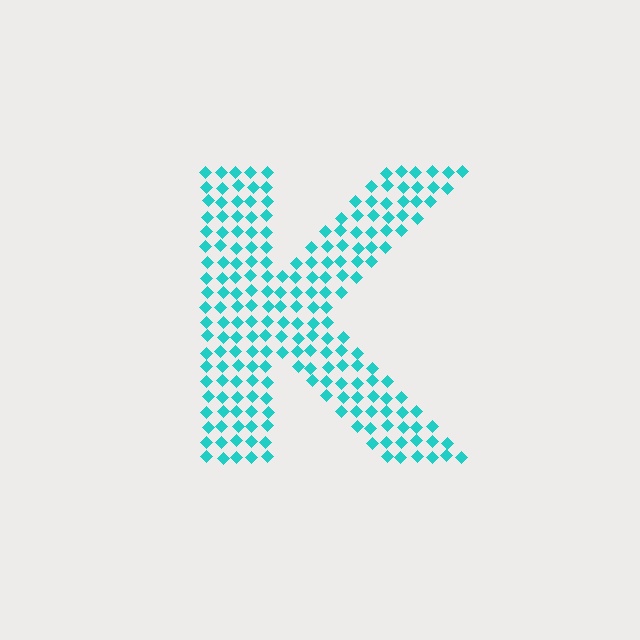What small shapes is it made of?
It is made of small diamonds.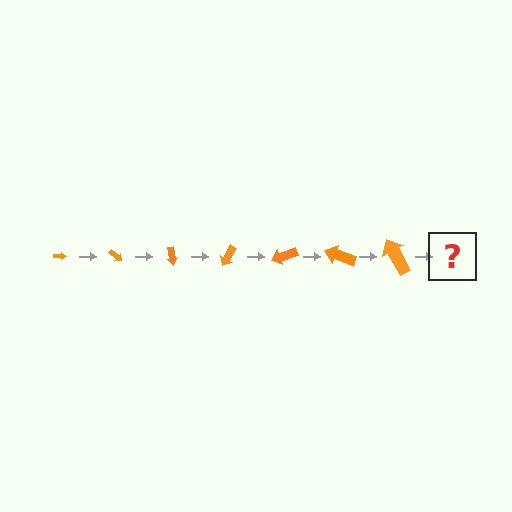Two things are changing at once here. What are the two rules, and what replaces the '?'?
The two rules are that the arrow grows larger each step and it rotates 40 degrees each step. The '?' should be an arrow, larger than the previous one and rotated 280 degrees from the start.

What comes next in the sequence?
The next element should be an arrow, larger than the previous one and rotated 280 degrees from the start.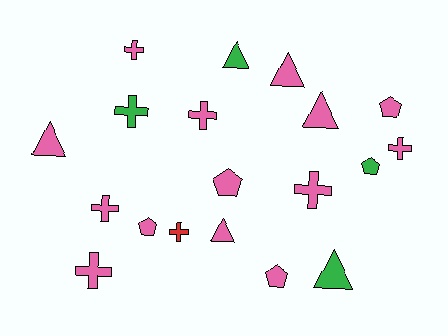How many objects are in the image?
There are 19 objects.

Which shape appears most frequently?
Cross, with 8 objects.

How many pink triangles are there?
There are 4 pink triangles.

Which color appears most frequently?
Pink, with 14 objects.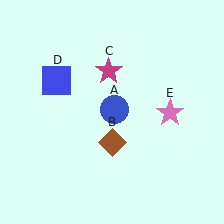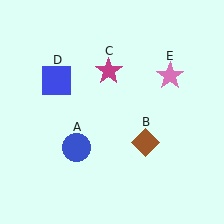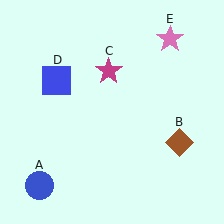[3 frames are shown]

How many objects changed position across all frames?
3 objects changed position: blue circle (object A), brown diamond (object B), pink star (object E).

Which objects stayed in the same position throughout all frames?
Magenta star (object C) and blue square (object D) remained stationary.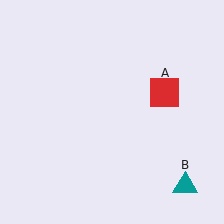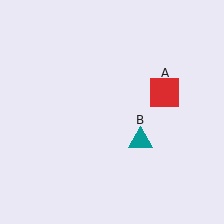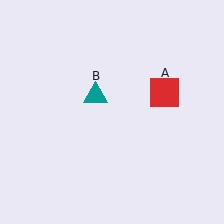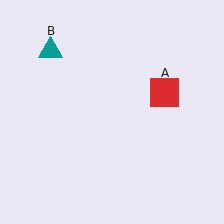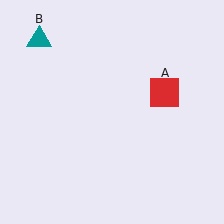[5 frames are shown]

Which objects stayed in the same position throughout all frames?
Red square (object A) remained stationary.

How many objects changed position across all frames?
1 object changed position: teal triangle (object B).